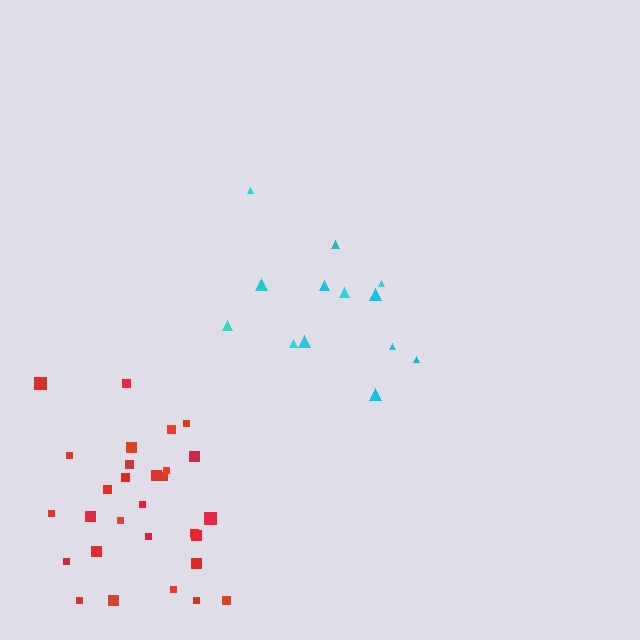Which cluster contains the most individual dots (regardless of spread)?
Red (30).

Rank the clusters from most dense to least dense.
red, cyan.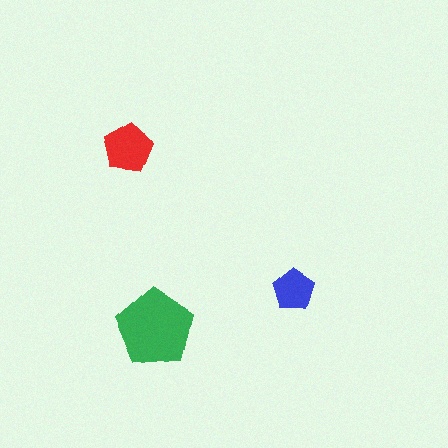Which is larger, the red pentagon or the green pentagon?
The green one.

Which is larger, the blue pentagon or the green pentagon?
The green one.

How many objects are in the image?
There are 3 objects in the image.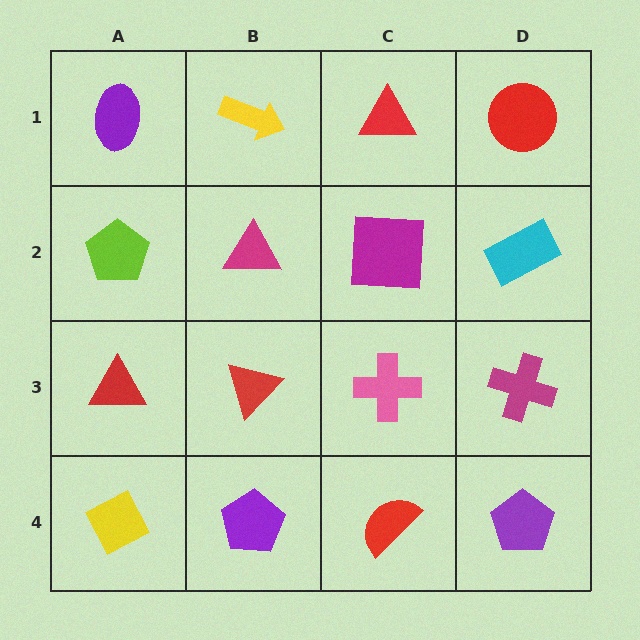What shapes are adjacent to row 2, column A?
A purple ellipse (row 1, column A), a red triangle (row 3, column A), a magenta triangle (row 2, column B).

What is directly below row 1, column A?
A lime pentagon.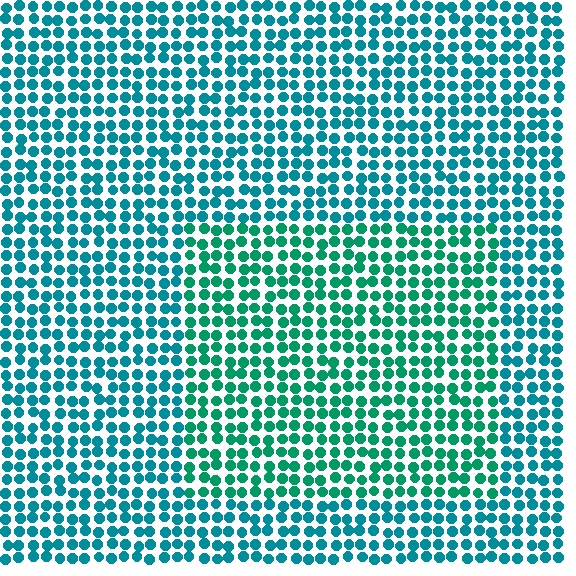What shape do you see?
I see a rectangle.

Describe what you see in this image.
The image is filled with small teal elements in a uniform arrangement. A rectangle-shaped region is visible where the elements are tinted to a slightly different hue, forming a subtle color boundary.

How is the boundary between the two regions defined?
The boundary is defined purely by a slight shift in hue (about 26 degrees). Spacing, size, and orientation are identical on both sides.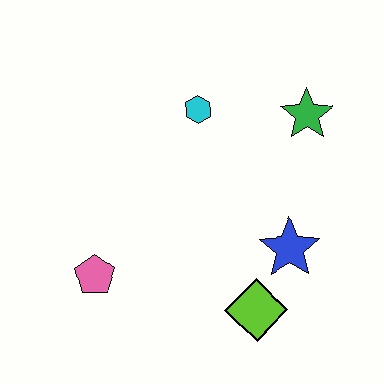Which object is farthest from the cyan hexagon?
The lime diamond is farthest from the cyan hexagon.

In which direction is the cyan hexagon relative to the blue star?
The cyan hexagon is above the blue star.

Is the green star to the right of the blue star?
Yes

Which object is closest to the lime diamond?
The blue star is closest to the lime diamond.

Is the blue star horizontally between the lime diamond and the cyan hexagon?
No